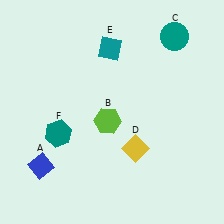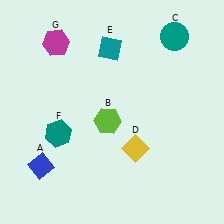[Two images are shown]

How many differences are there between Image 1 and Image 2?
There is 1 difference between the two images.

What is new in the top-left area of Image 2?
A magenta hexagon (G) was added in the top-left area of Image 2.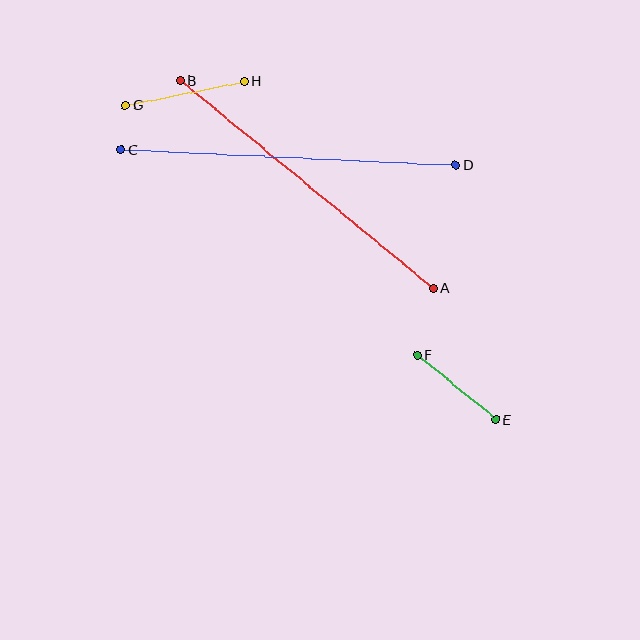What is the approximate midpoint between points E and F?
The midpoint is at approximately (457, 387) pixels.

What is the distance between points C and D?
The distance is approximately 335 pixels.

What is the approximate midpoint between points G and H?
The midpoint is at approximately (185, 93) pixels.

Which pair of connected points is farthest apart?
Points C and D are farthest apart.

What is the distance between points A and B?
The distance is approximately 327 pixels.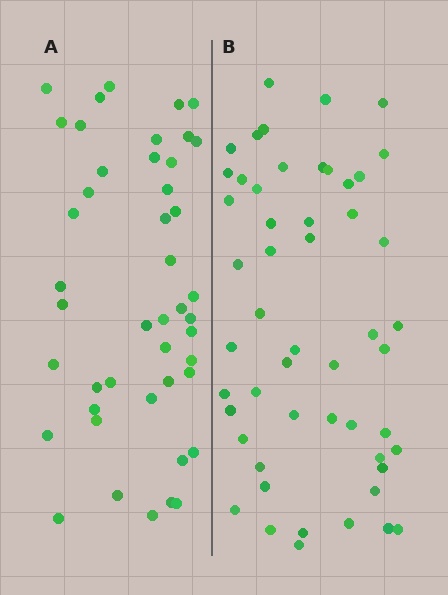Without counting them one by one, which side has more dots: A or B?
Region B (the right region) has more dots.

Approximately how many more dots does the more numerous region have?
Region B has roughly 8 or so more dots than region A.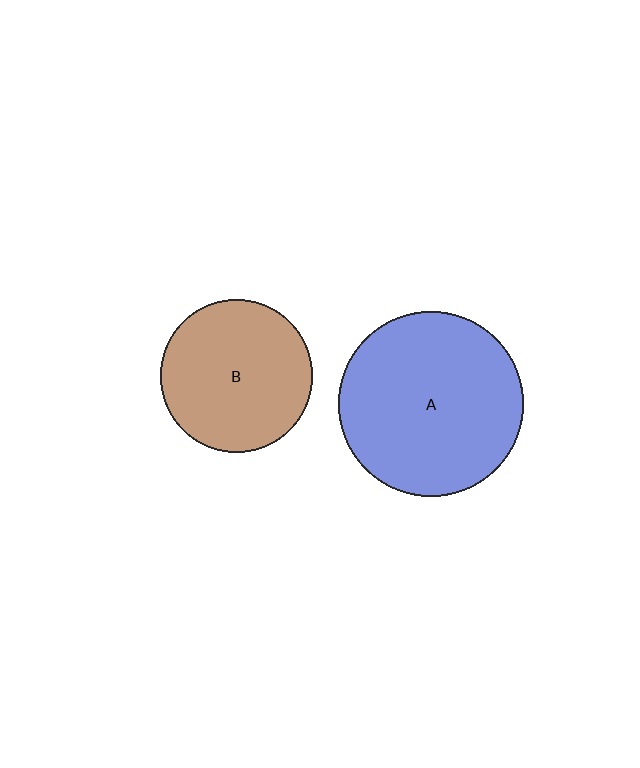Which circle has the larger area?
Circle A (blue).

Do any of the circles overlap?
No, none of the circles overlap.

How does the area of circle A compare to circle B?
Approximately 1.5 times.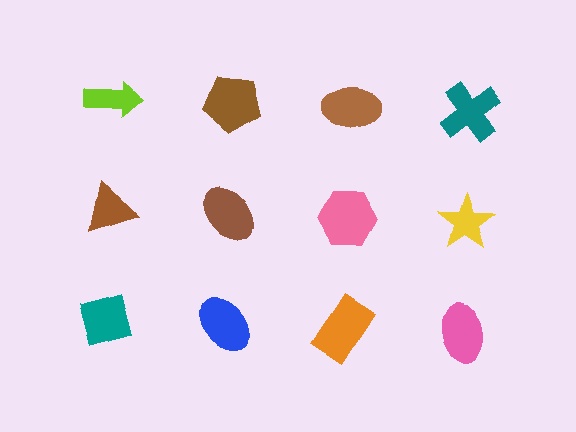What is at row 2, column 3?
A pink hexagon.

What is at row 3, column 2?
A blue ellipse.